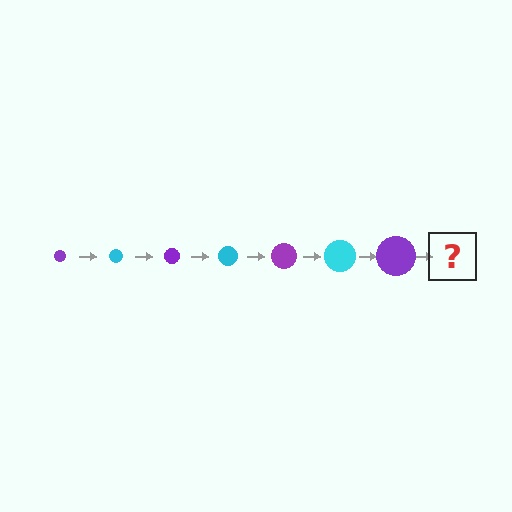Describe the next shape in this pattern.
It should be a cyan circle, larger than the previous one.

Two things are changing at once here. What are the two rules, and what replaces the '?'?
The two rules are that the circle grows larger each step and the color cycles through purple and cyan. The '?' should be a cyan circle, larger than the previous one.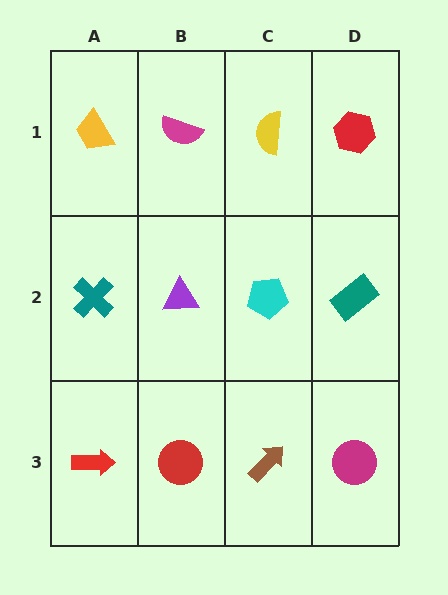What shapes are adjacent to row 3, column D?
A teal rectangle (row 2, column D), a brown arrow (row 3, column C).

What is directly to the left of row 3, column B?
A red arrow.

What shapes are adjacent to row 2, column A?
A yellow trapezoid (row 1, column A), a red arrow (row 3, column A), a purple triangle (row 2, column B).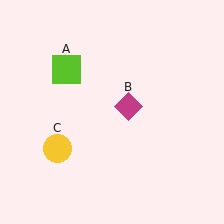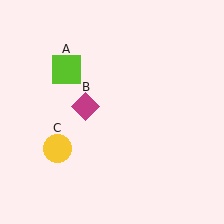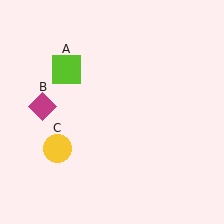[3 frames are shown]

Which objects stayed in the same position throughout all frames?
Lime square (object A) and yellow circle (object C) remained stationary.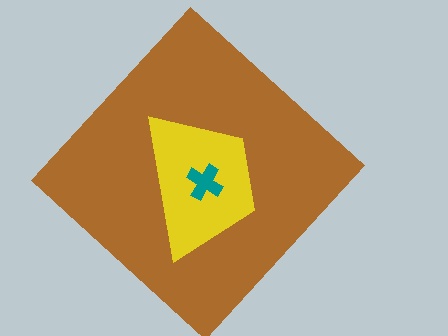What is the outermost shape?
The brown diamond.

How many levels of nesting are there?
3.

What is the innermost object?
The teal cross.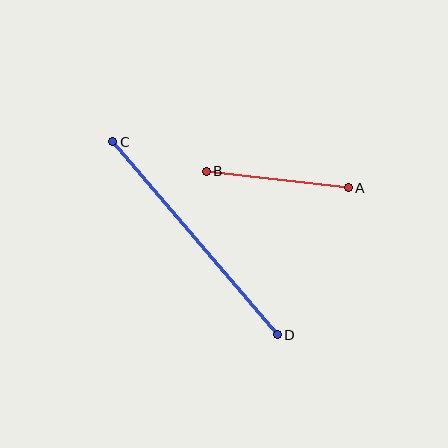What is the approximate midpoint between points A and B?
The midpoint is at approximately (277, 179) pixels.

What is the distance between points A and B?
The distance is approximately 143 pixels.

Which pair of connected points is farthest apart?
Points C and D are farthest apart.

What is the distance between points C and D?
The distance is approximately 253 pixels.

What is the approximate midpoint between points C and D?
The midpoint is at approximately (195, 238) pixels.